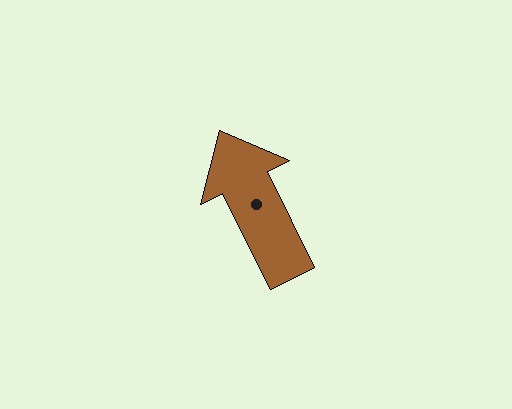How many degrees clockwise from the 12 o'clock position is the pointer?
Approximately 334 degrees.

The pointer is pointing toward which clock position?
Roughly 11 o'clock.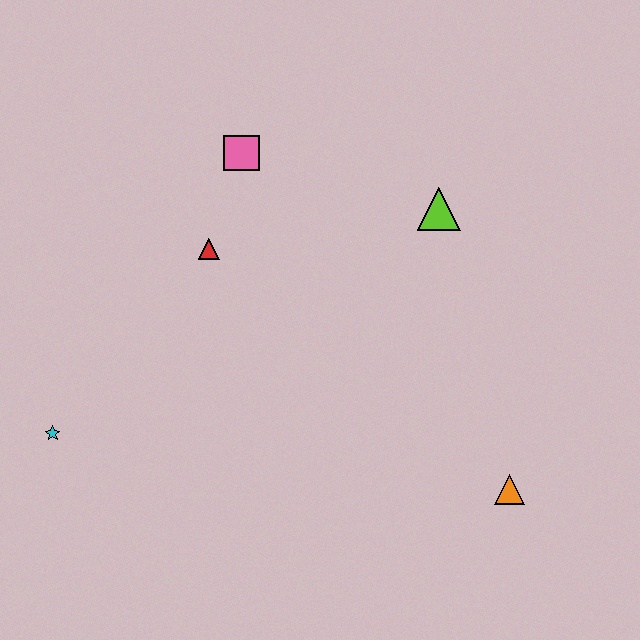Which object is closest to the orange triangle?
The lime triangle is closest to the orange triangle.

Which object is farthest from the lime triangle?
The cyan star is farthest from the lime triangle.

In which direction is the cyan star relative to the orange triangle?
The cyan star is to the left of the orange triangle.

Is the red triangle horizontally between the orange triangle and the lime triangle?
No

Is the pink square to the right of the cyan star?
Yes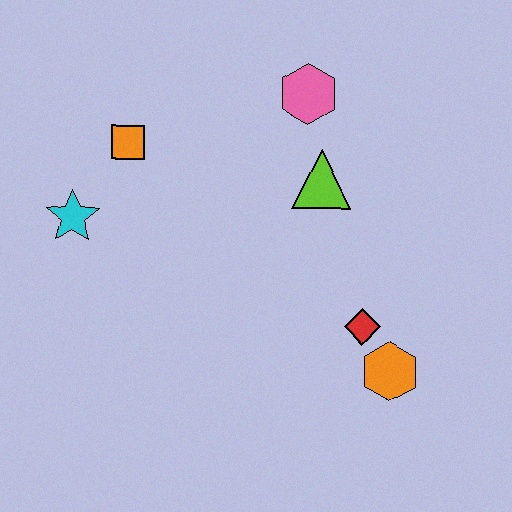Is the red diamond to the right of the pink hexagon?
Yes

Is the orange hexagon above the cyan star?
No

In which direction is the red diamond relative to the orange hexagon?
The red diamond is above the orange hexagon.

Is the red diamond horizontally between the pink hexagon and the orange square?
No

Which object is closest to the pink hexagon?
The lime triangle is closest to the pink hexagon.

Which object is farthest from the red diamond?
The cyan star is farthest from the red diamond.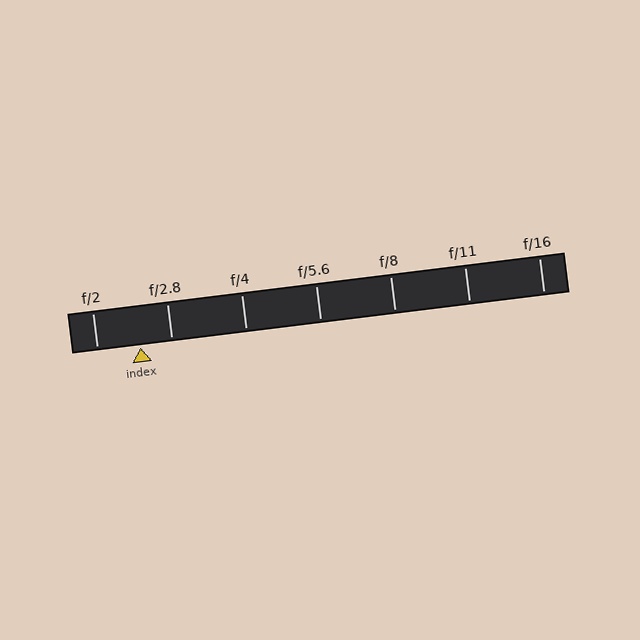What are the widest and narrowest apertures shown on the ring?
The widest aperture shown is f/2 and the narrowest is f/16.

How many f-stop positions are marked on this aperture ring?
There are 7 f-stop positions marked.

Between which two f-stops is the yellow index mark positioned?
The index mark is between f/2 and f/2.8.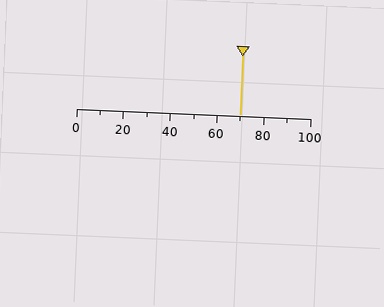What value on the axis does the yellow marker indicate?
The marker indicates approximately 70.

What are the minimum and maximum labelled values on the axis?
The axis runs from 0 to 100.